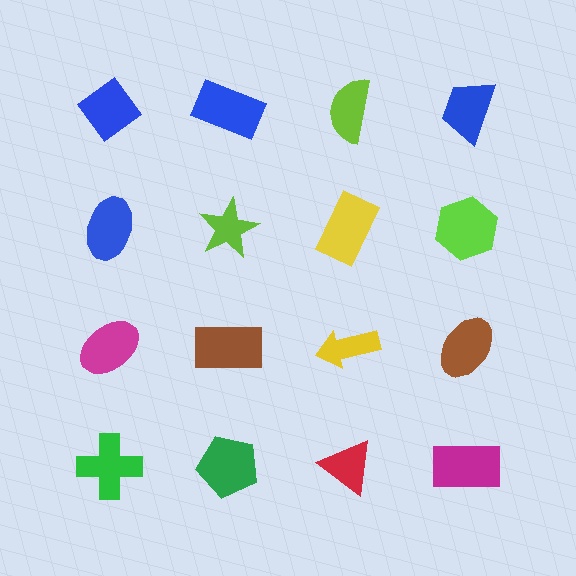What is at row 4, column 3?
A red triangle.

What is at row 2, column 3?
A yellow rectangle.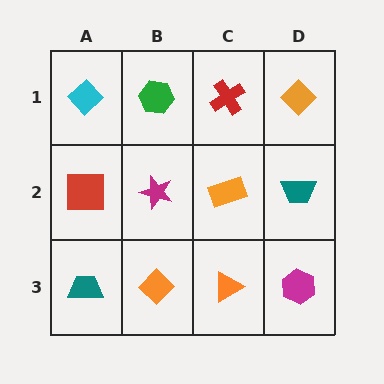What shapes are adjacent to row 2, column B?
A green hexagon (row 1, column B), an orange diamond (row 3, column B), a red square (row 2, column A), an orange rectangle (row 2, column C).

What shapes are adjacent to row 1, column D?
A teal trapezoid (row 2, column D), a red cross (row 1, column C).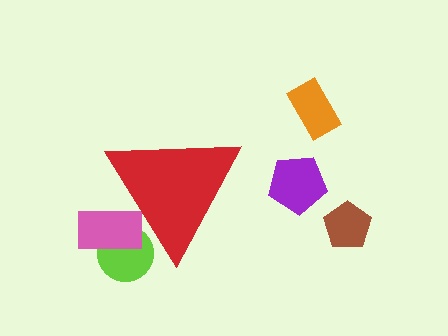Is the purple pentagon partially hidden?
No, the purple pentagon is fully visible.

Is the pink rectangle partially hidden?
Yes, the pink rectangle is partially hidden behind the red triangle.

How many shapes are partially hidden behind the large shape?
2 shapes are partially hidden.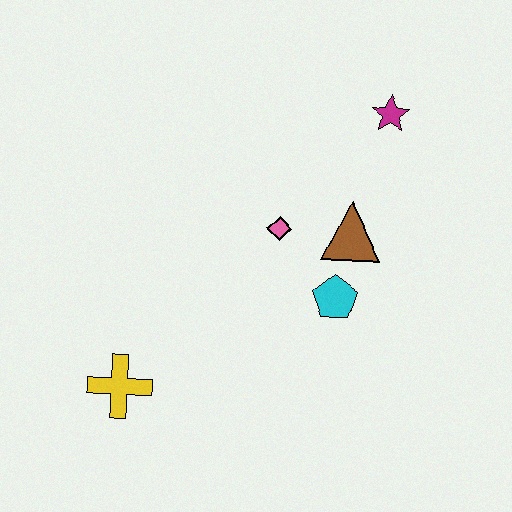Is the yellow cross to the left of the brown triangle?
Yes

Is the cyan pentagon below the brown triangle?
Yes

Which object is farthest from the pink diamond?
The yellow cross is farthest from the pink diamond.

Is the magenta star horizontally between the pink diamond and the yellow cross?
No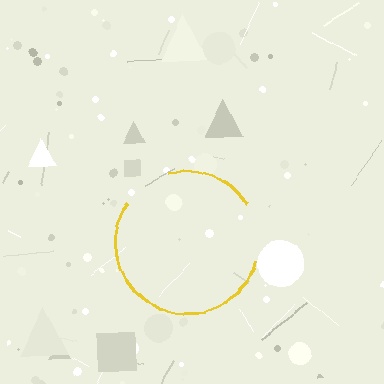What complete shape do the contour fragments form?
The contour fragments form a circle.